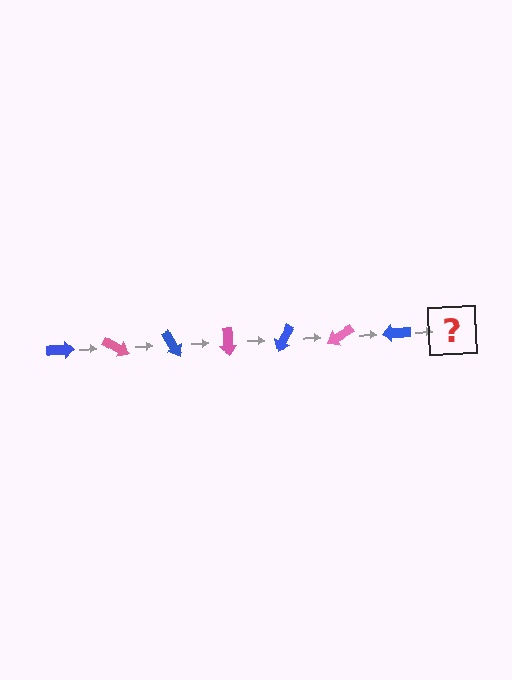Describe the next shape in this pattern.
It should be a pink arrow, rotated 210 degrees from the start.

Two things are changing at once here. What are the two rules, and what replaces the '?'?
The two rules are that it rotates 30 degrees each step and the color cycles through blue and pink. The '?' should be a pink arrow, rotated 210 degrees from the start.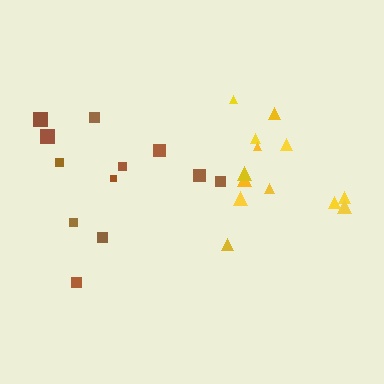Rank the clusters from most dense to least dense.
yellow, brown.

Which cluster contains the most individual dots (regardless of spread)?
Yellow (13).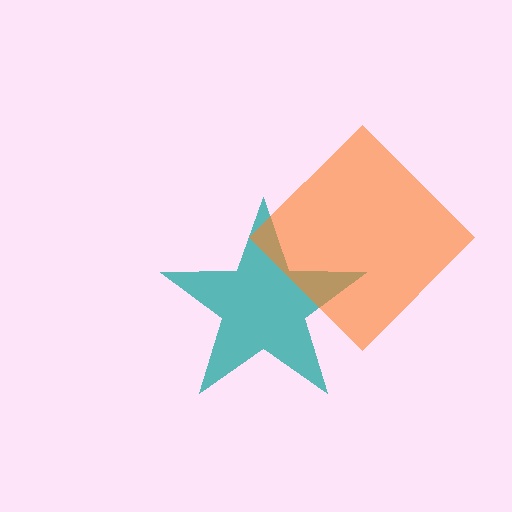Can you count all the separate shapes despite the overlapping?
Yes, there are 2 separate shapes.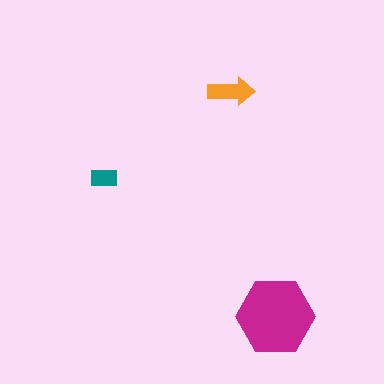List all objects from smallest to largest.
The teal rectangle, the orange arrow, the magenta hexagon.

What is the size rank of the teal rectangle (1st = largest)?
3rd.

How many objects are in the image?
There are 3 objects in the image.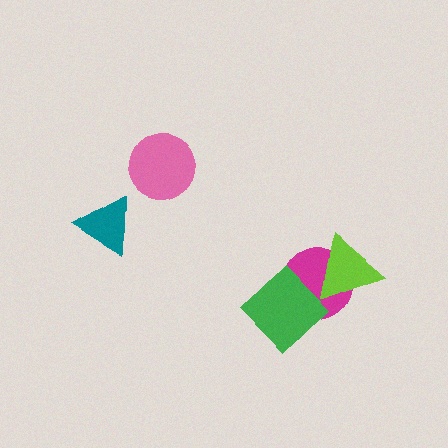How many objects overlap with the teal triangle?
0 objects overlap with the teal triangle.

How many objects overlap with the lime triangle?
2 objects overlap with the lime triangle.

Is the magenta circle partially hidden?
Yes, it is partially covered by another shape.